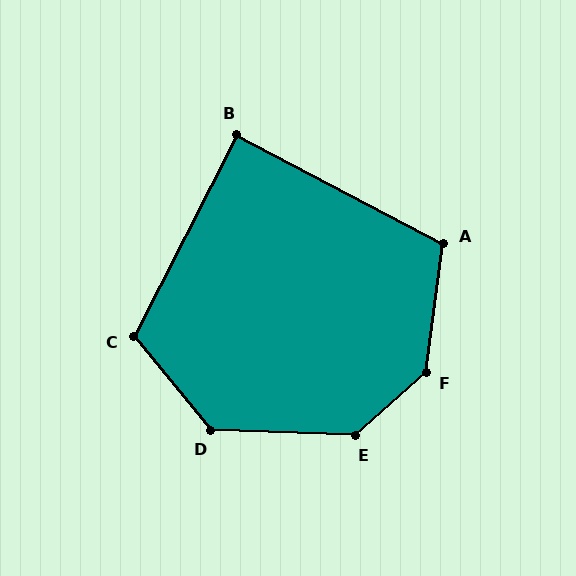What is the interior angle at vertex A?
Approximately 110 degrees (obtuse).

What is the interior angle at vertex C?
Approximately 114 degrees (obtuse).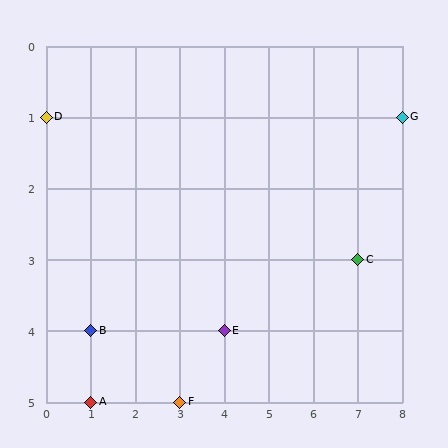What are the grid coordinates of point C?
Point C is at grid coordinates (7, 3).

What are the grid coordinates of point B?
Point B is at grid coordinates (1, 4).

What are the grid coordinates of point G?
Point G is at grid coordinates (8, 1).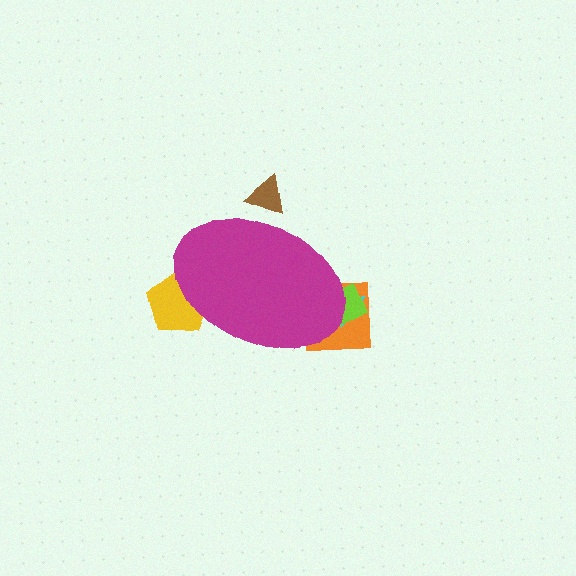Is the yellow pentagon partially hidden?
Yes, the yellow pentagon is partially hidden behind the magenta ellipse.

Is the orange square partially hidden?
Yes, the orange square is partially hidden behind the magenta ellipse.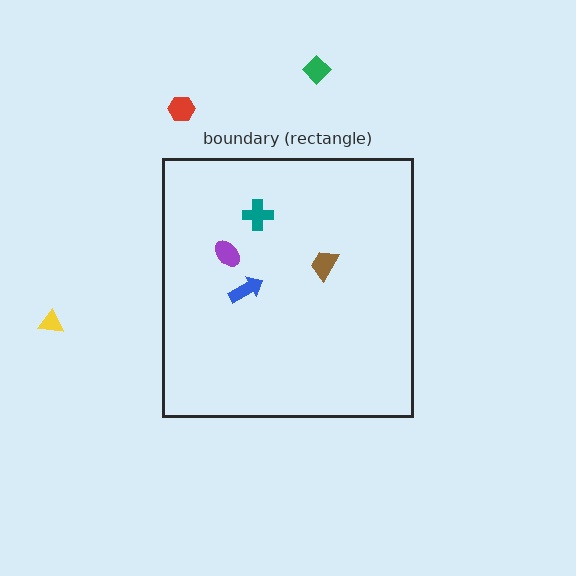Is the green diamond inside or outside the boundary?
Outside.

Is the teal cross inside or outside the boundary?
Inside.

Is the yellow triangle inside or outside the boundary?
Outside.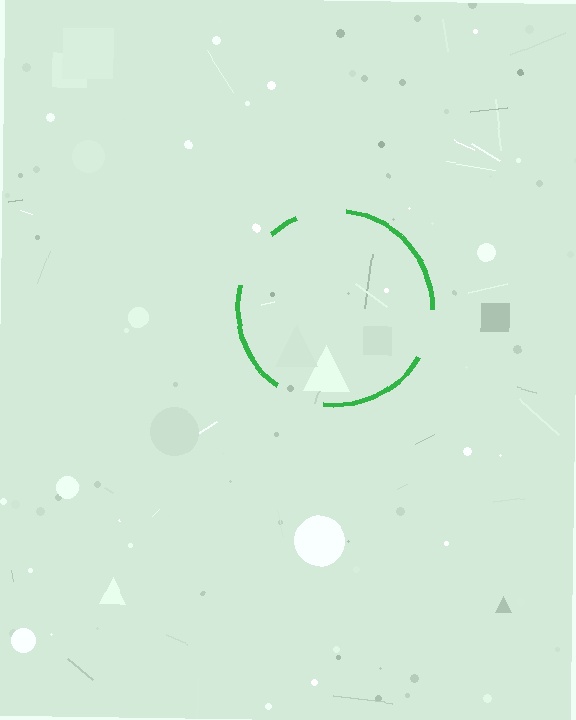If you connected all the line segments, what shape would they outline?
They would outline a circle.